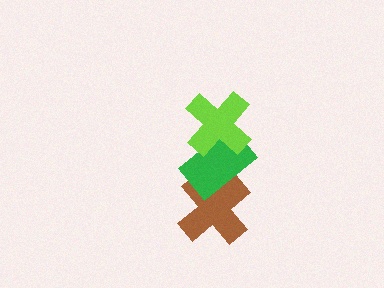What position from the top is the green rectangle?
The green rectangle is 2nd from the top.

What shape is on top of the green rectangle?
The lime cross is on top of the green rectangle.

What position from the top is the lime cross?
The lime cross is 1st from the top.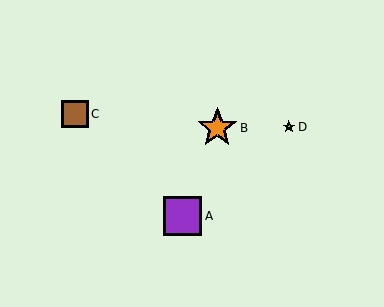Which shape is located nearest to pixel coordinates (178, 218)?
The purple square (labeled A) at (183, 216) is nearest to that location.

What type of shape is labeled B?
Shape B is an orange star.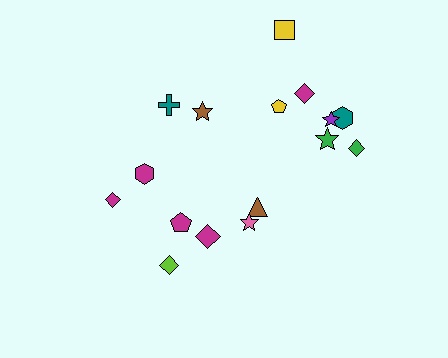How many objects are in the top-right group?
There are 7 objects.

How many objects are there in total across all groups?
There are 16 objects.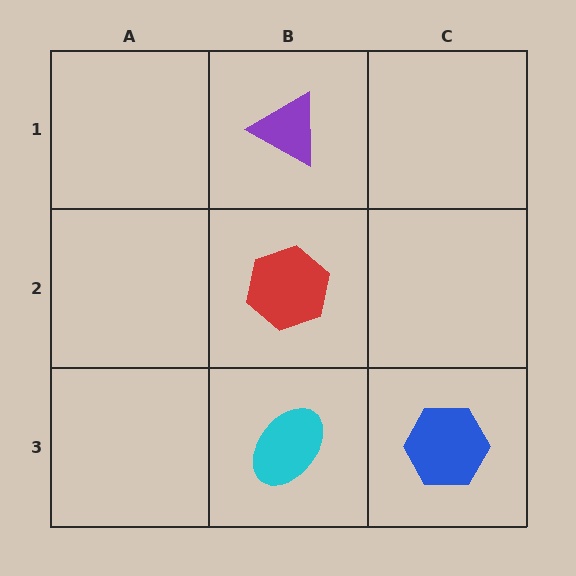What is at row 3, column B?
A cyan ellipse.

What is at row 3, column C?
A blue hexagon.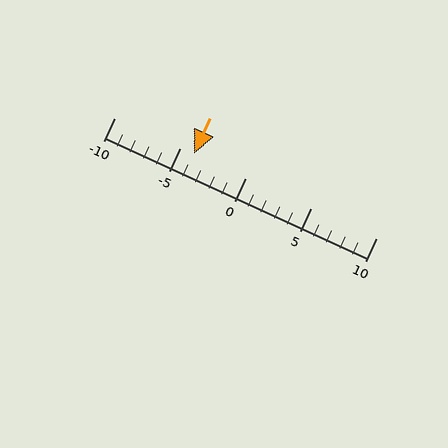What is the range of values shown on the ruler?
The ruler shows values from -10 to 10.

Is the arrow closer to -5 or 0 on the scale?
The arrow is closer to -5.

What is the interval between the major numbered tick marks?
The major tick marks are spaced 5 units apart.